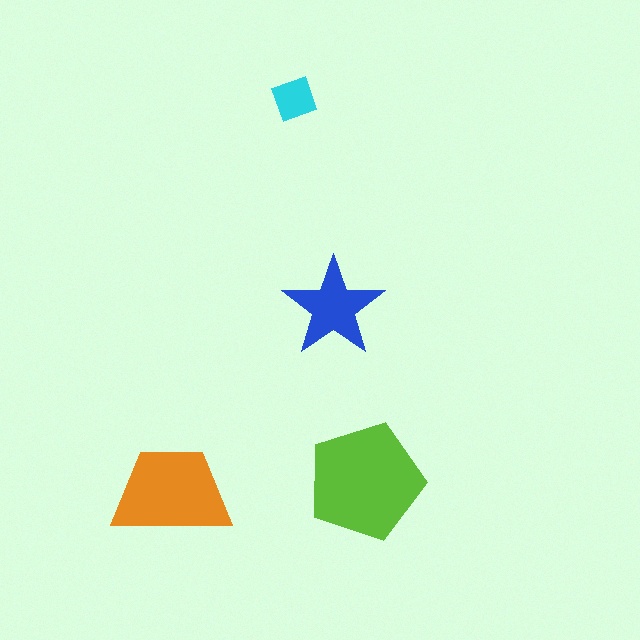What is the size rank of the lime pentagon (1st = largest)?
1st.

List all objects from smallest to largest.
The cyan square, the blue star, the orange trapezoid, the lime pentagon.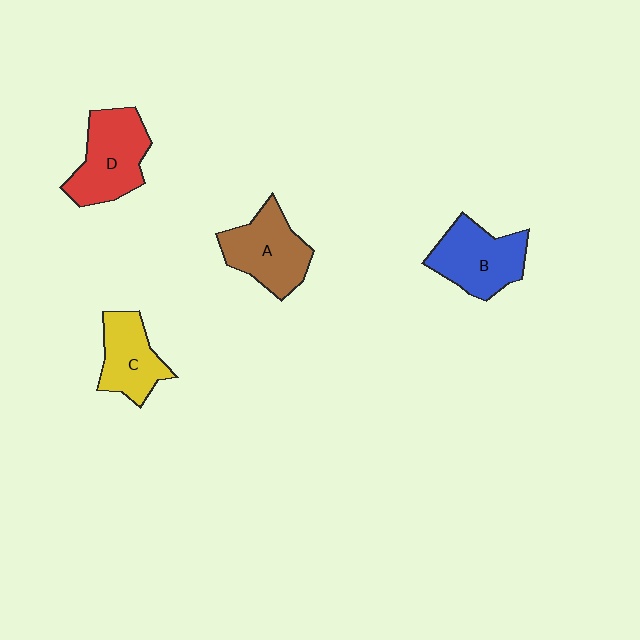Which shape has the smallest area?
Shape C (yellow).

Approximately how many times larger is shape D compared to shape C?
Approximately 1.3 times.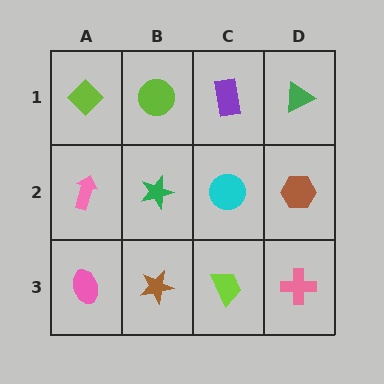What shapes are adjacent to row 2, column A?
A lime diamond (row 1, column A), a pink ellipse (row 3, column A), a green star (row 2, column B).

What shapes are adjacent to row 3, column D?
A brown hexagon (row 2, column D), a lime trapezoid (row 3, column C).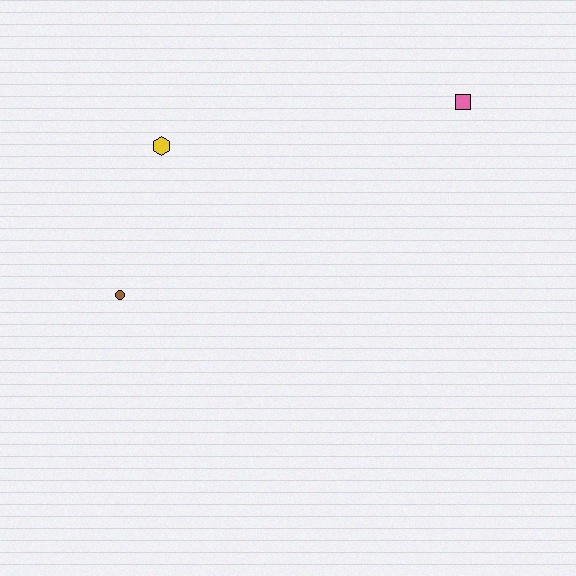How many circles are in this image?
There is 1 circle.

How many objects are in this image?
There are 3 objects.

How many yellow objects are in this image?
There is 1 yellow object.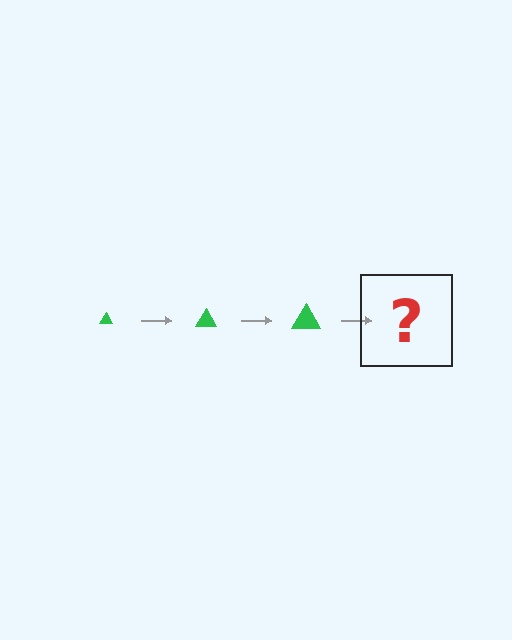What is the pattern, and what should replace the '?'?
The pattern is that the triangle gets progressively larger each step. The '?' should be a green triangle, larger than the previous one.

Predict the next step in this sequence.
The next step is a green triangle, larger than the previous one.